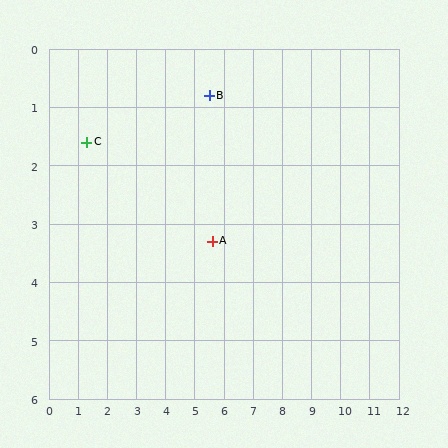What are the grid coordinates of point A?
Point A is at approximately (5.6, 3.3).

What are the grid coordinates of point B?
Point B is at approximately (5.5, 0.8).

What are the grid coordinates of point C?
Point C is at approximately (1.3, 1.6).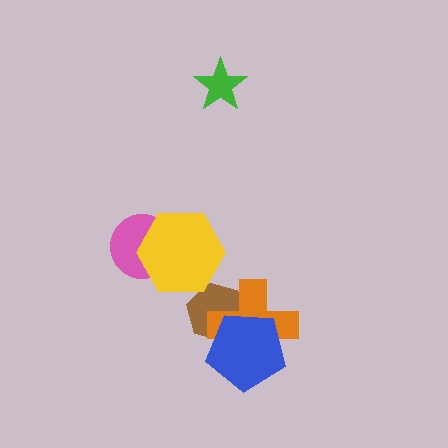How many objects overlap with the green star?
0 objects overlap with the green star.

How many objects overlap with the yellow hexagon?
1 object overlaps with the yellow hexagon.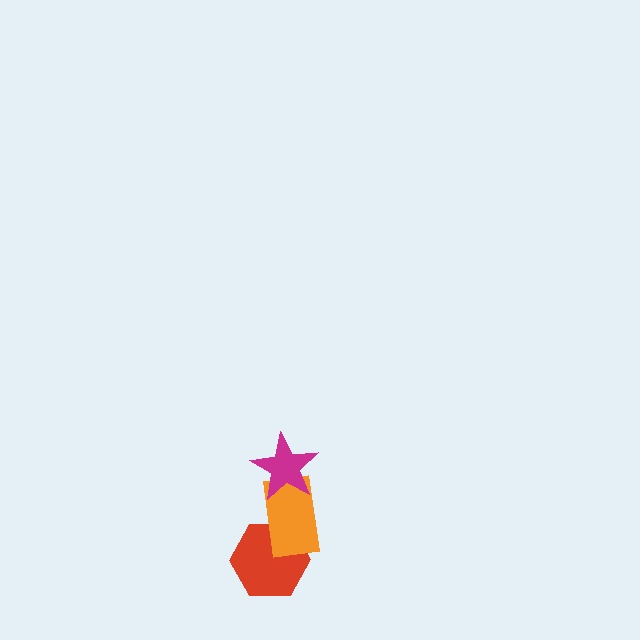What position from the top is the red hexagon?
The red hexagon is 3rd from the top.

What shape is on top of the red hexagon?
The orange rectangle is on top of the red hexagon.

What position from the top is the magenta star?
The magenta star is 1st from the top.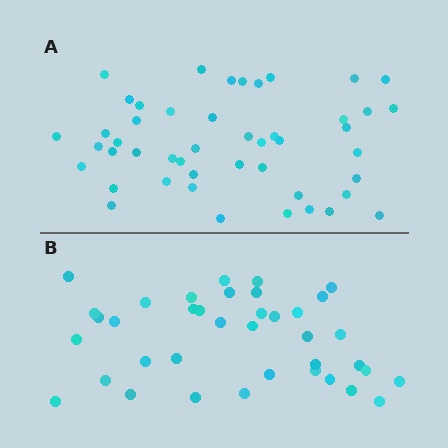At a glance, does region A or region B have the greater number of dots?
Region A (the top region) has more dots.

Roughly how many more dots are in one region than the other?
Region A has roughly 8 or so more dots than region B.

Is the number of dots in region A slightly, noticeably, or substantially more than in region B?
Region A has only slightly more — the two regions are fairly close. The ratio is roughly 1.2 to 1.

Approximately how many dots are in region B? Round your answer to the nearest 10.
About 40 dots. (The exact count is 38, which rounds to 40.)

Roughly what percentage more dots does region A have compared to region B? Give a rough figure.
About 25% more.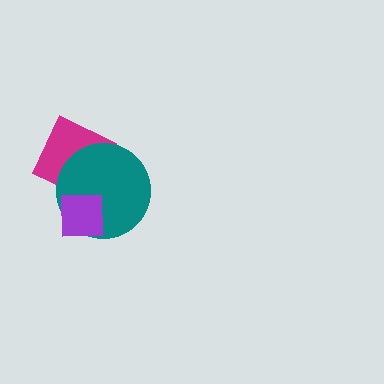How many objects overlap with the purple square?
1 object overlaps with the purple square.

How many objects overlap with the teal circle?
2 objects overlap with the teal circle.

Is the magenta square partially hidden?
Yes, it is partially covered by another shape.